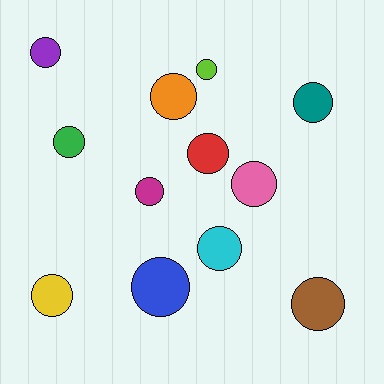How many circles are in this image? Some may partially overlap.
There are 12 circles.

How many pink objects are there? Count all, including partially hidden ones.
There is 1 pink object.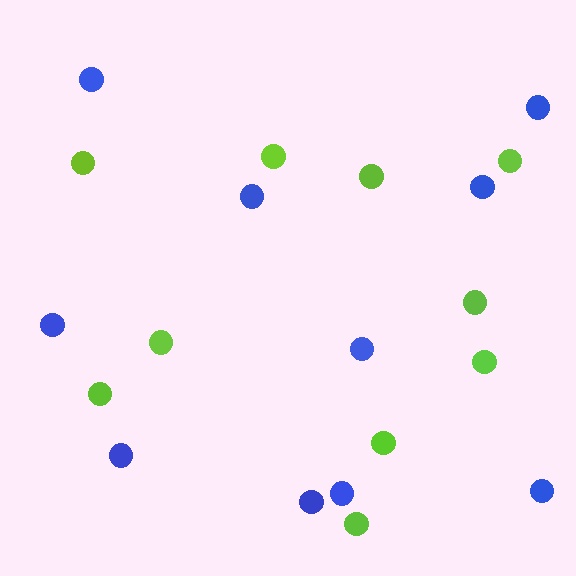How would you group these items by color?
There are 2 groups: one group of blue circles (10) and one group of lime circles (10).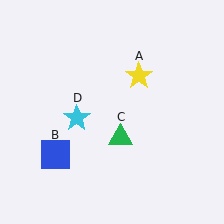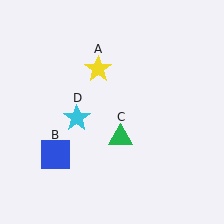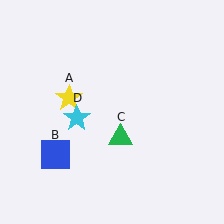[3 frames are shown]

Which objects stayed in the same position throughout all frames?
Blue square (object B) and green triangle (object C) and cyan star (object D) remained stationary.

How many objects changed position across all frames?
1 object changed position: yellow star (object A).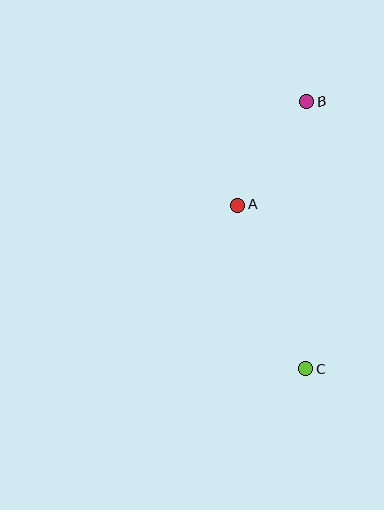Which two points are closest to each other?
Points A and B are closest to each other.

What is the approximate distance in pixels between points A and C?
The distance between A and C is approximately 177 pixels.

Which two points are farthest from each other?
Points B and C are farthest from each other.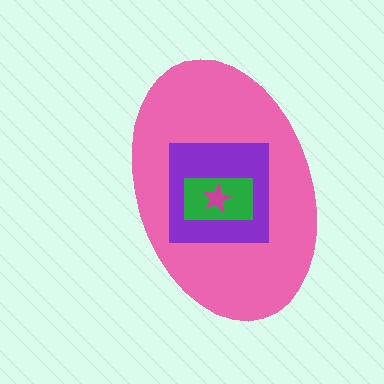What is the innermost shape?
The magenta star.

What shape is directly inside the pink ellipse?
The purple square.